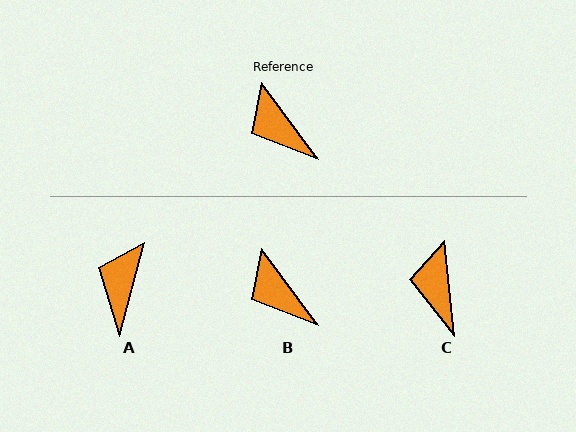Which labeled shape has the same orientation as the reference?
B.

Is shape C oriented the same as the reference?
No, it is off by about 31 degrees.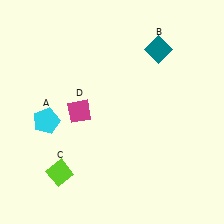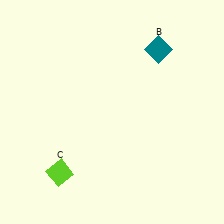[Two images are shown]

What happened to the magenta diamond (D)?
The magenta diamond (D) was removed in Image 2. It was in the top-left area of Image 1.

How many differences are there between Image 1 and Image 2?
There are 2 differences between the two images.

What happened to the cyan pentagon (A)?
The cyan pentagon (A) was removed in Image 2. It was in the bottom-left area of Image 1.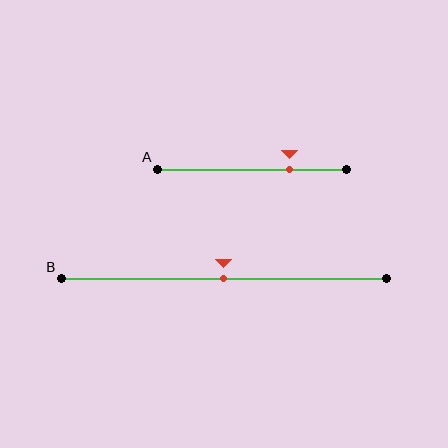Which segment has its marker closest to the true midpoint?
Segment B has its marker closest to the true midpoint.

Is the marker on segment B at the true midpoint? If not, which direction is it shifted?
Yes, the marker on segment B is at the true midpoint.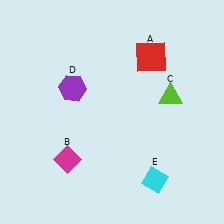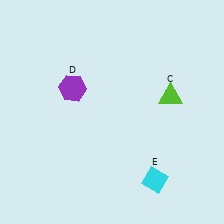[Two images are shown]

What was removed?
The red square (A), the magenta diamond (B) were removed in Image 2.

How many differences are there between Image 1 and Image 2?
There are 2 differences between the two images.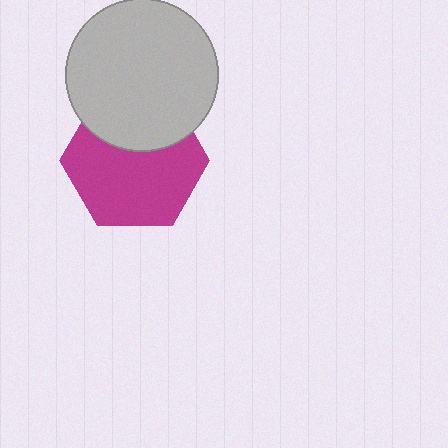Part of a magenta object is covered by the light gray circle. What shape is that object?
It is a hexagon.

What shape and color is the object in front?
The object in front is a light gray circle.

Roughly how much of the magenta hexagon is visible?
Most of it is visible (roughly 67%).